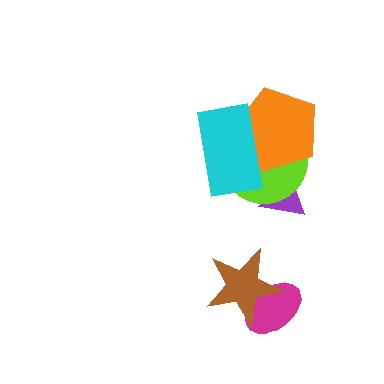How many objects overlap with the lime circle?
3 objects overlap with the lime circle.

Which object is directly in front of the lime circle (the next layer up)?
The orange pentagon is directly in front of the lime circle.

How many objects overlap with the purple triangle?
1 object overlaps with the purple triangle.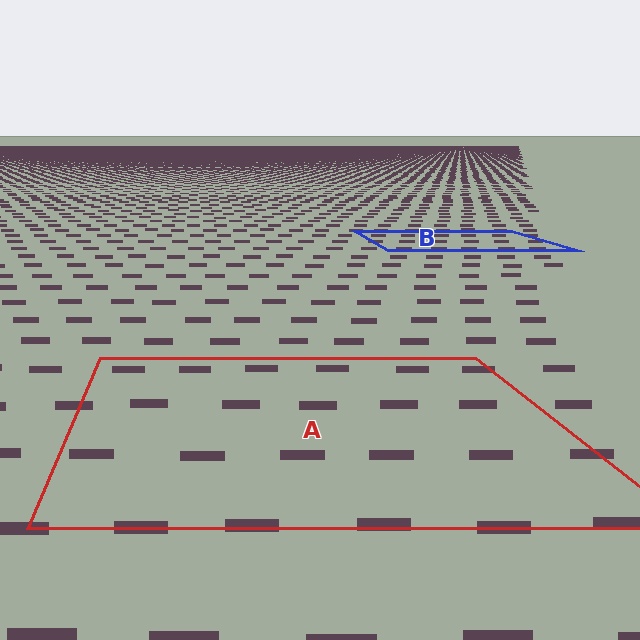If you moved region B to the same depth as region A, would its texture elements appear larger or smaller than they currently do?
They would appear larger. At a closer depth, the same texture elements are projected at a bigger on-screen size.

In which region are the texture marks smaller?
The texture marks are smaller in region B, because it is farther away.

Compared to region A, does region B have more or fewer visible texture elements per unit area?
Region B has more texture elements per unit area — they are packed more densely because it is farther away.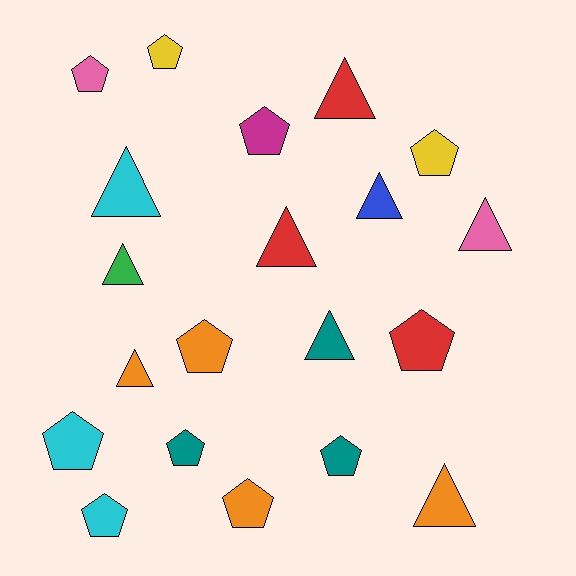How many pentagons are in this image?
There are 11 pentagons.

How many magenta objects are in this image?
There is 1 magenta object.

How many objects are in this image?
There are 20 objects.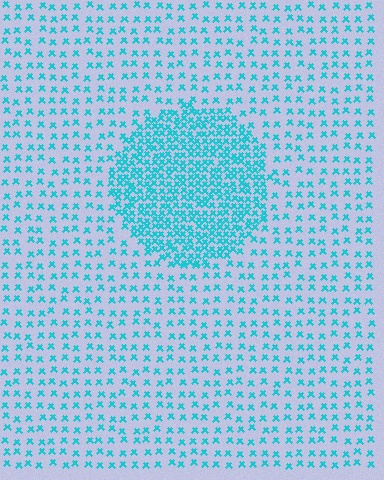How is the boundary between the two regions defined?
The boundary is defined by a change in element density (approximately 2.7x ratio). All elements are the same color, size, and shape.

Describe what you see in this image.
The image contains small cyan elements arranged at two different densities. A circle-shaped region is visible where the elements are more densely packed than the surrounding area.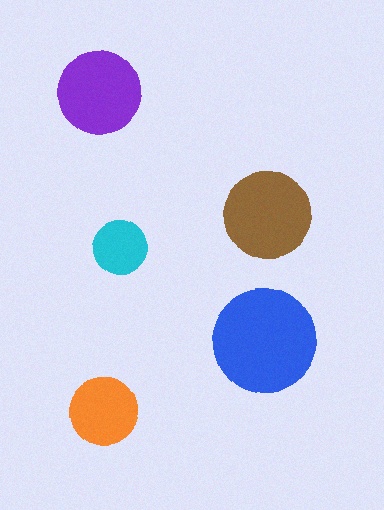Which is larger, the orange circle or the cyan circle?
The orange one.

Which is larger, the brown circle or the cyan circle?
The brown one.